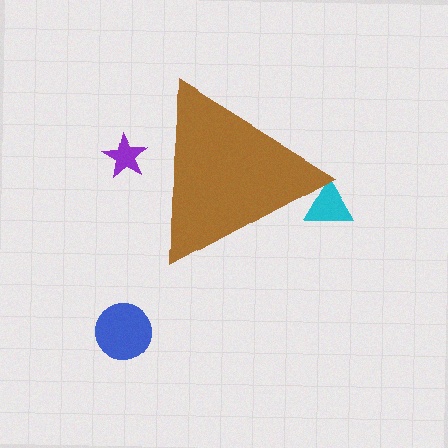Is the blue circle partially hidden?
No, the blue circle is fully visible.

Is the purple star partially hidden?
Yes, the purple star is partially hidden behind the brown triangle.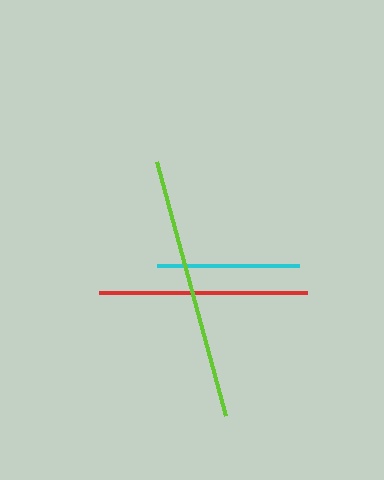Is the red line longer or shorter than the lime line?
The lime line is longer than the red line.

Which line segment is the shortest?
The cyan line is the shortest at approximately 142 pixels.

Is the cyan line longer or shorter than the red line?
The red line is longer than the cyan line.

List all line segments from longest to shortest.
From longest to shortest: lime, red, cyan.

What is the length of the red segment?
The red segment is approximately 208 pixels long.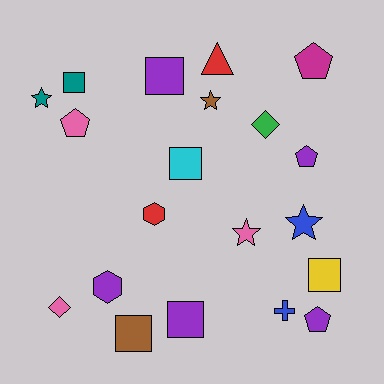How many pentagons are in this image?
There are 4 pentagons.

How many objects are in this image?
There are 20 objects.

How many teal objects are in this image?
There are 2 teal objects.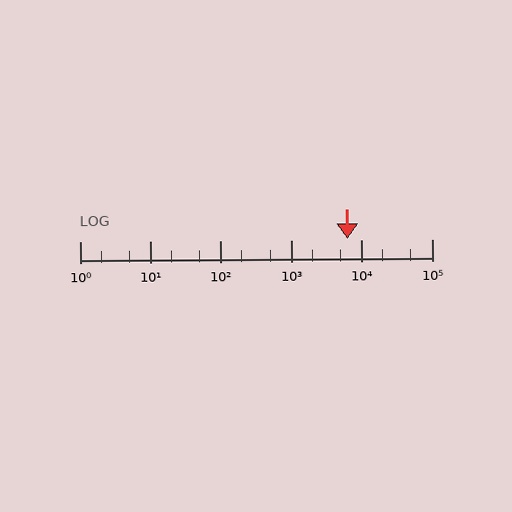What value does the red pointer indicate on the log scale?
The pointer indicates approximately 6300.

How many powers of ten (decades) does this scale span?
The scale spans 5 decades, from 1 to 100000.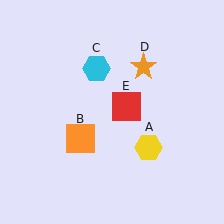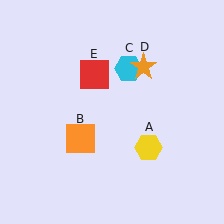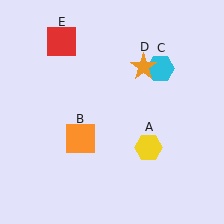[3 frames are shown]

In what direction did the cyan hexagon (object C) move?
The cyan hexagon (object C) moved right.